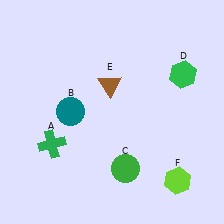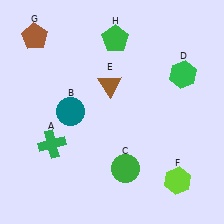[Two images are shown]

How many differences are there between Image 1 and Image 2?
There are 2 differences between the two images.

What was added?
A brown pentagon (G), a green pentagon (H) were added in Image 2.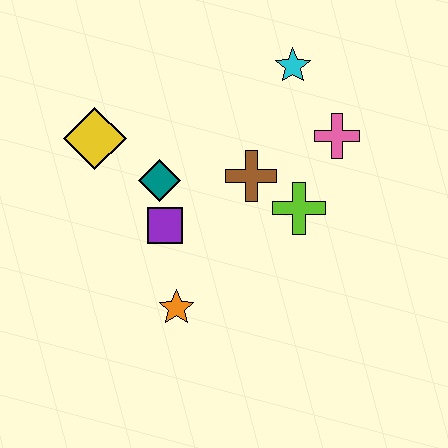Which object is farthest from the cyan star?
The orange star is farthest from the cyan star.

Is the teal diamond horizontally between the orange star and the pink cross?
No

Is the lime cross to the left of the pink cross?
Yes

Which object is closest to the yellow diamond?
The teal diamond is closest to the yellow diamond.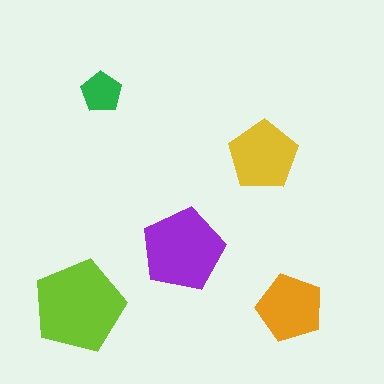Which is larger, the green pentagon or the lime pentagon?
The lime one.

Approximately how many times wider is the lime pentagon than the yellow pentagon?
About 1.5 times wider.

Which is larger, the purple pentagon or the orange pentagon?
The purple one.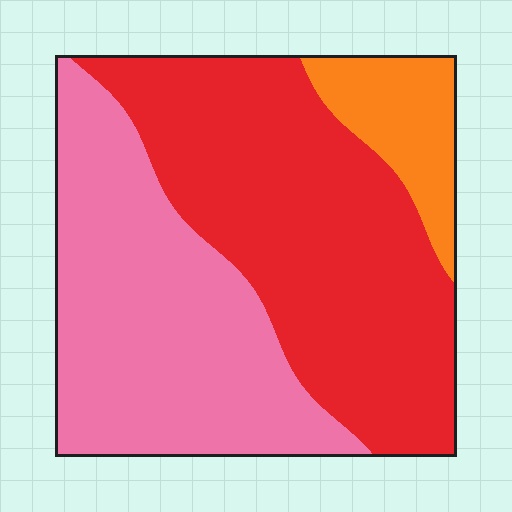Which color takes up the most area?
Red, at roughly 50%.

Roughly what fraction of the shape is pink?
Pink covers around 40% of the shape.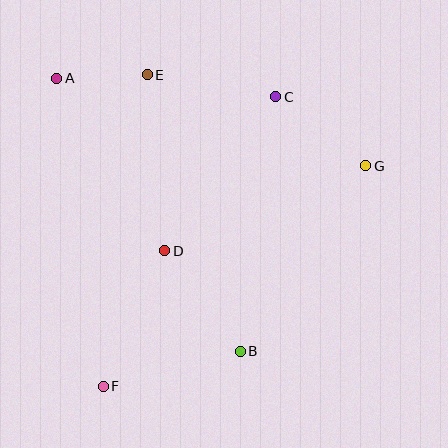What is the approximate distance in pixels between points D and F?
The distance between D and F is approximately 149 pixels.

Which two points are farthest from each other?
Points F and G are farthest from each other.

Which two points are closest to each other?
Points A and E are closest to each other.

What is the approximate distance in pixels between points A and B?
The distance between A and B is approximately 329 pixels.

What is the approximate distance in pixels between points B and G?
The distance between B and G is approximately 224 pixels.